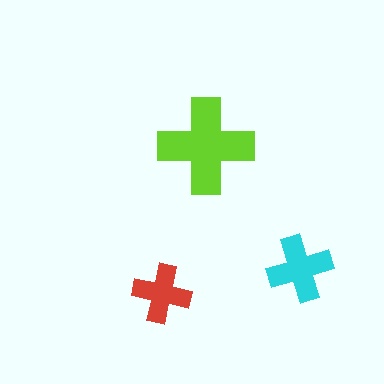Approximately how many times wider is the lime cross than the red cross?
About 1.5 times wider.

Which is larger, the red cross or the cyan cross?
The cyan one.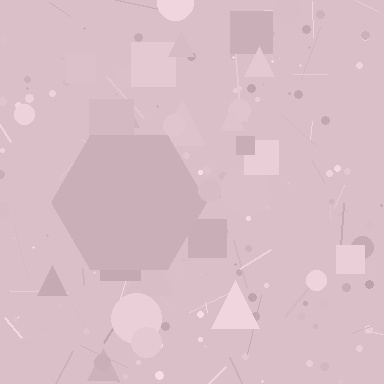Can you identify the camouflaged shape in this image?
The camouflaged shape is a hexagon.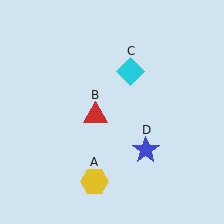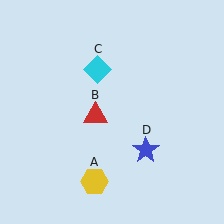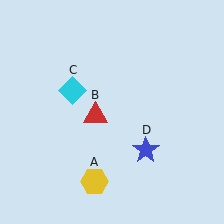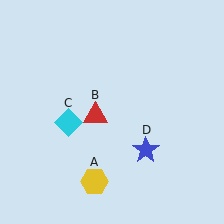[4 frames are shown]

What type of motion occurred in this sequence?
The cyan diamond (object C) rotated counterclockwise around the center of the scene.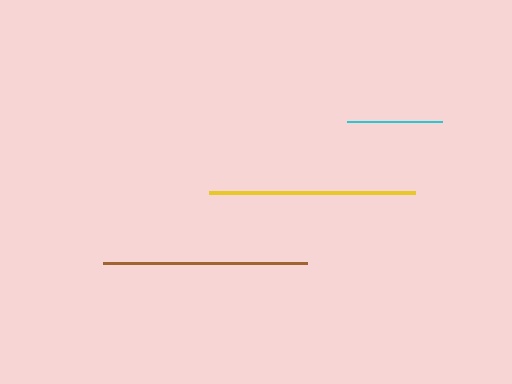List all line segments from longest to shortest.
From longest to shortest: yellow, brown, cyan.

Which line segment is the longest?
The yellow line is the longest at approximately 206 pixels.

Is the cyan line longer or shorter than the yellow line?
The yellow line is longer than the cyan line.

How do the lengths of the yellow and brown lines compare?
The yellow and brown lines are approximately the same length.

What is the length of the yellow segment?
The yellow segment is approximately 206 pixels long.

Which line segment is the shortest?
The cyan line is the shortest at approximately 95 pixels.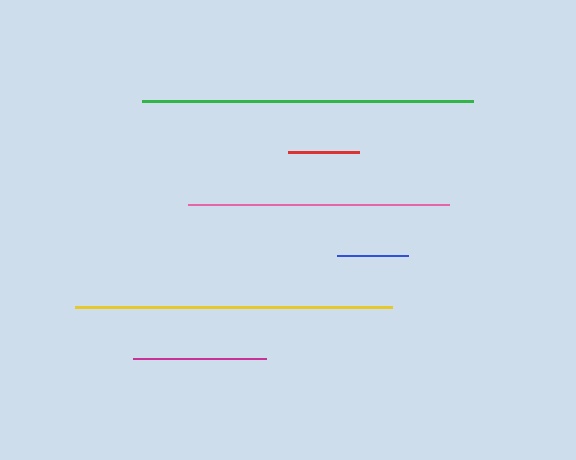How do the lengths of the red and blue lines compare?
The red and blue lines are approximately the same length.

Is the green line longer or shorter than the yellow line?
The green line is longer than the yellow line.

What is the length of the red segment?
The red segment is approximately 71 pixels long.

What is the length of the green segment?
The green segment is approximately 332 pixels long.